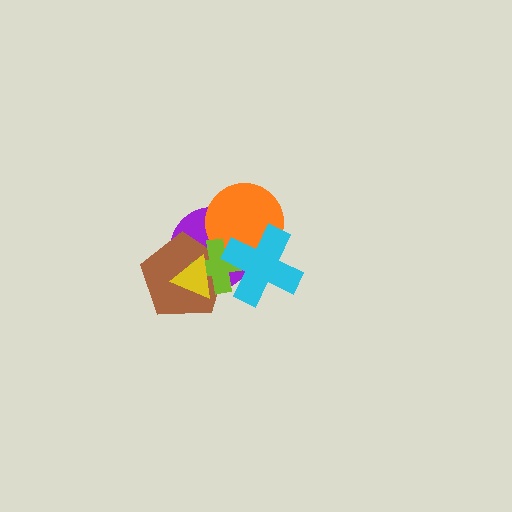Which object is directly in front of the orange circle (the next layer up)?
The lime cross is directly in front of the orange circle.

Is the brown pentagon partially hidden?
Yes, it is partially covered by another shape.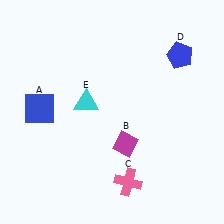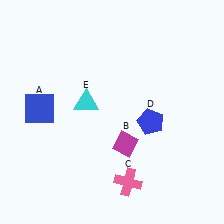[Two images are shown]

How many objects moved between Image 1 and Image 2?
1 object moved between the two images.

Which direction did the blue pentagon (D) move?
The blue pentagon (D) moved down.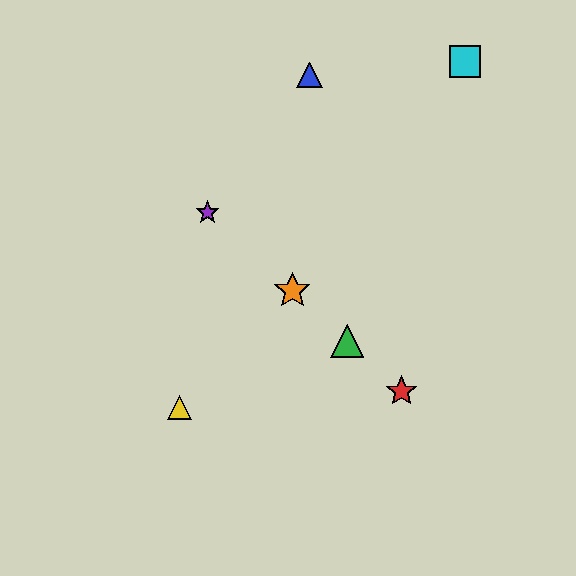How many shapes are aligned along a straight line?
4 shapes (the red star, the green triangle, the purple star, the orange star) are aligned along a straight line.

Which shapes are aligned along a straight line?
The red star, the green triangle, the purple star, the orange star are aligned along a straight line.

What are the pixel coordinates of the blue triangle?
The blue triangle is at (309, 75).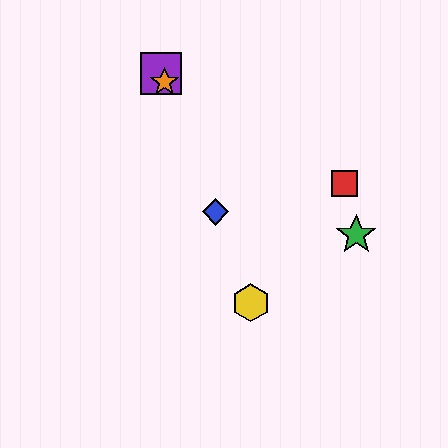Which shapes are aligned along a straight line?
The blue diamond, the yellow hexagon, the purple square, the orange star are aligned along a straight line.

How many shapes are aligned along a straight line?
4 shapes (the blue diamond, the yellow hexagon, the purple square, the orange star) are aligned along a straight line.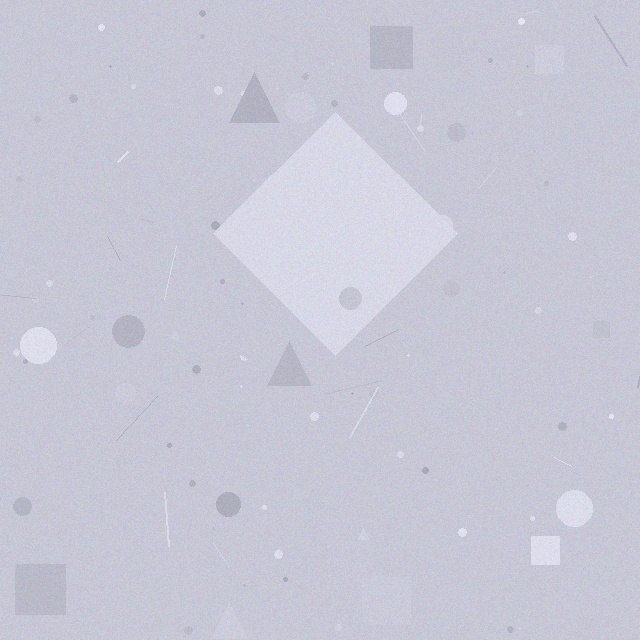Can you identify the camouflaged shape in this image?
The camouflaged shape is a diamond.